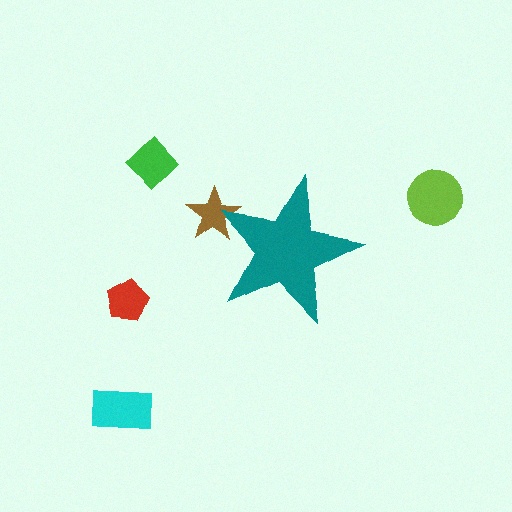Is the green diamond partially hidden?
No, the green diamond is fully visible.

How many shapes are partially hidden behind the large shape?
1 shape is partially hidden.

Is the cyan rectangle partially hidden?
No, the cyan rectangle is fully visible.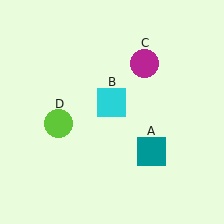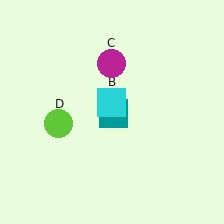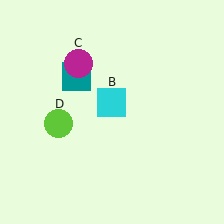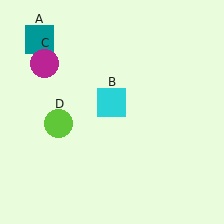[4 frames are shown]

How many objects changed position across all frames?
2 objects changed position: teal square (object A), magenta circle (object C).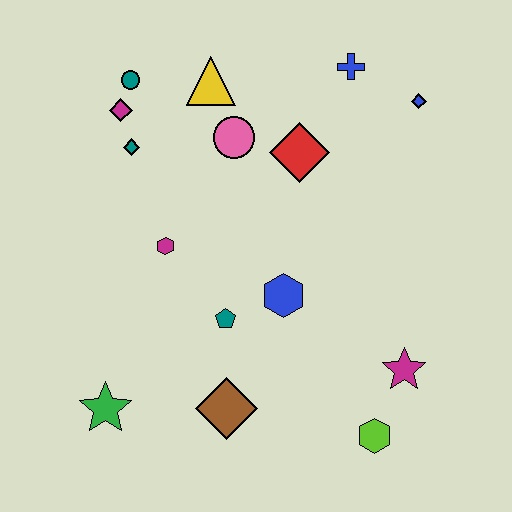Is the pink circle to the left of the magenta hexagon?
No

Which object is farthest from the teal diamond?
The lime hexagon is farthest from the teal diamond.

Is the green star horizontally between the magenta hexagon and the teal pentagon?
No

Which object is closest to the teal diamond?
The magenta diamond is closest to the teal diamond.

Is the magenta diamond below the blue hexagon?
No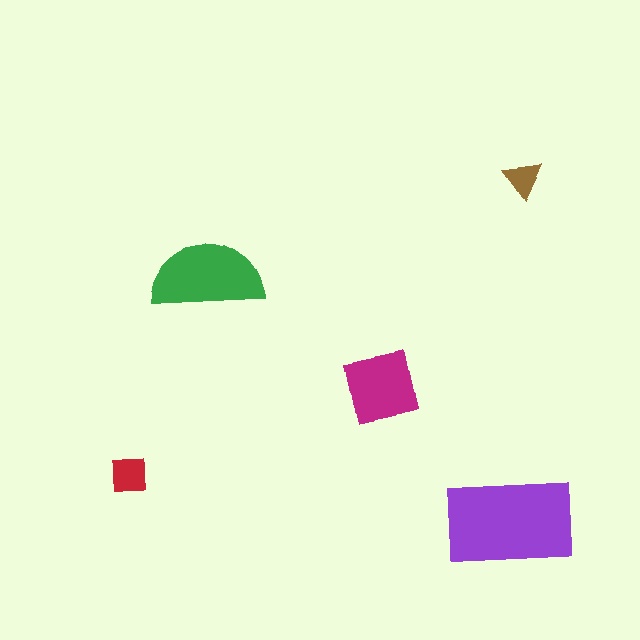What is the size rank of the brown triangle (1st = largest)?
5th.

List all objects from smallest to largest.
The brown triangle, the red square, the magenta square, the green semicircle, the purple rectangle.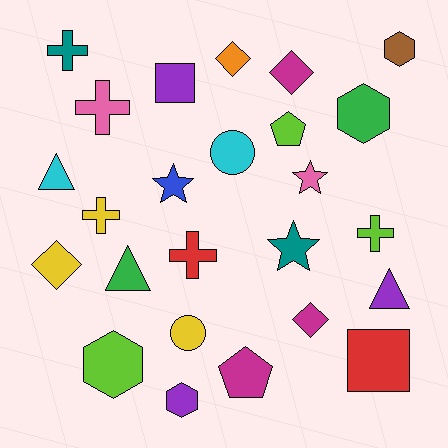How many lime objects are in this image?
There are 3 lime objects.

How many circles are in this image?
There are 2 circles.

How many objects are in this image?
There are 25 objects.